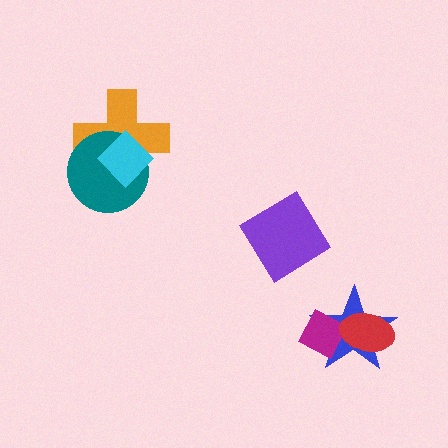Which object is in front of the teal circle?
The cyan diamond is in front of the teal circle.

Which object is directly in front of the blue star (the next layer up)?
The magenta diamond is directly in front of the blue star.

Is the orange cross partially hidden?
Yes, it is partially covered by another shape.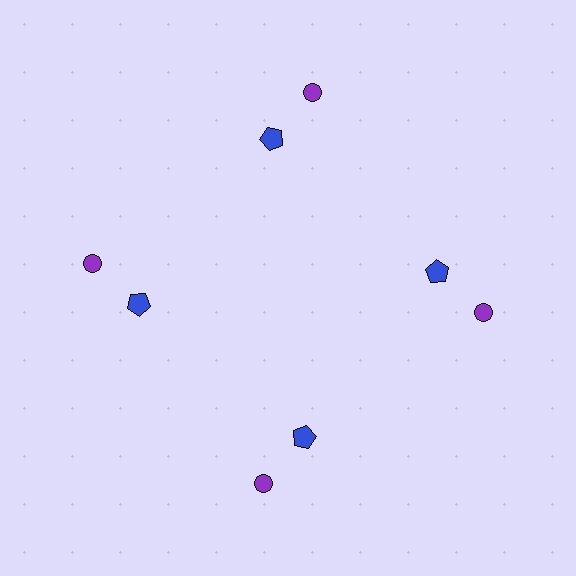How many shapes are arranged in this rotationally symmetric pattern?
There are 8 shapes, arranged in 4 groups of 2.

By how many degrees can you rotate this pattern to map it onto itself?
The pattern maps onto itself every 90 degrees of rotation.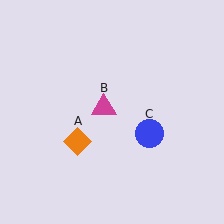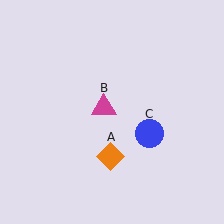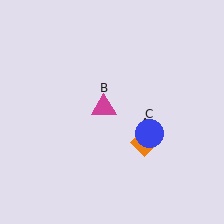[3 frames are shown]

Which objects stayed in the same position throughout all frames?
Magenta triangle (object B) and blue circle (object C) remained stationary.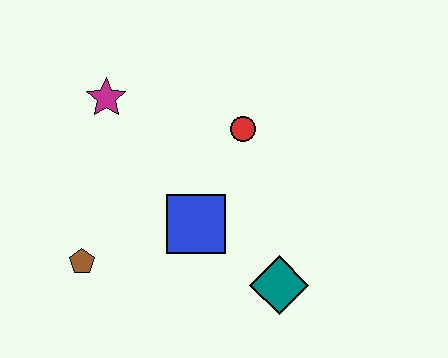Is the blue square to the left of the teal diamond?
Yes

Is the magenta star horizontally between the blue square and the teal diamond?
No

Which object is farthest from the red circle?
The brown pentagon is farthest from the red circle.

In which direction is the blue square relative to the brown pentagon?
The blue square is to the right of the brown pentagon.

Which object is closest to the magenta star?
The red circle is closest to the magenta star.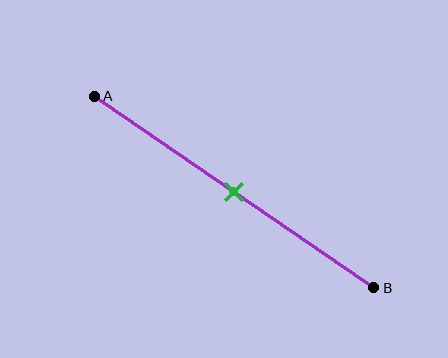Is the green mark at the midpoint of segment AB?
Yes, the mark is approximately at the midpoint.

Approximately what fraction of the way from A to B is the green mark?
The green mark is approximately 50% of the way from A to B.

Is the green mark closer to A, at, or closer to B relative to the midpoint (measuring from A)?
The green mark is approximately at the midpoint of segment AB.